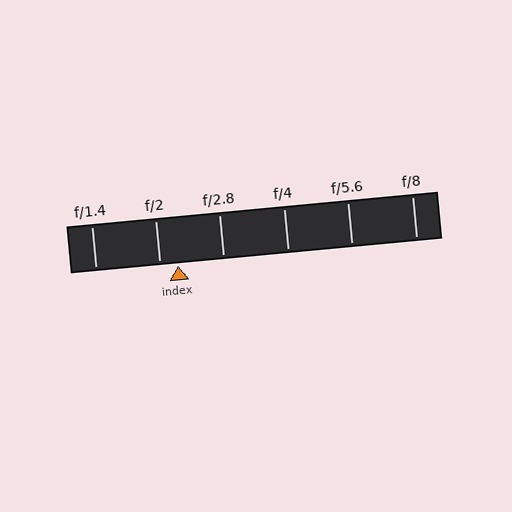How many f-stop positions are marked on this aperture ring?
There are 6 f-stop positions marked.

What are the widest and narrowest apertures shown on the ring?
The widest aperture shown is f/1.4 and the narrowest is f/8.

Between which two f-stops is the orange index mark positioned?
The index mark is between f/2 and f/2.8.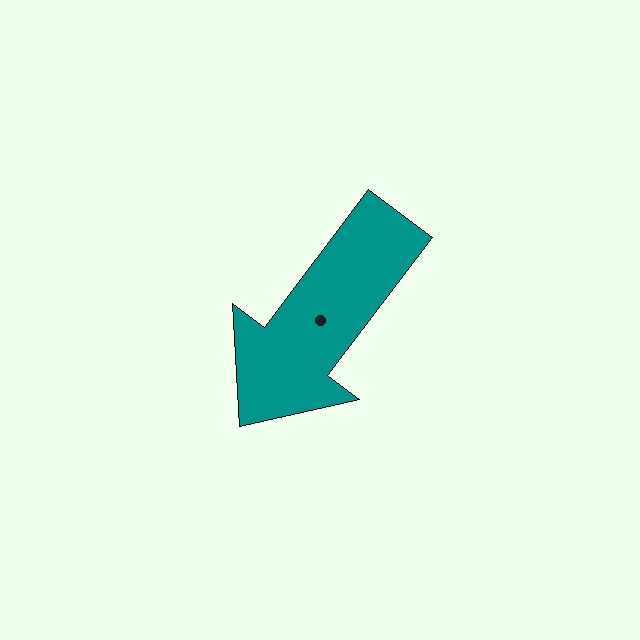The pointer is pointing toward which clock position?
Roughly 7 o'clock.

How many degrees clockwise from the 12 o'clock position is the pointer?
Approximately 217 degrees.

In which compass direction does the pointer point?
Southwest.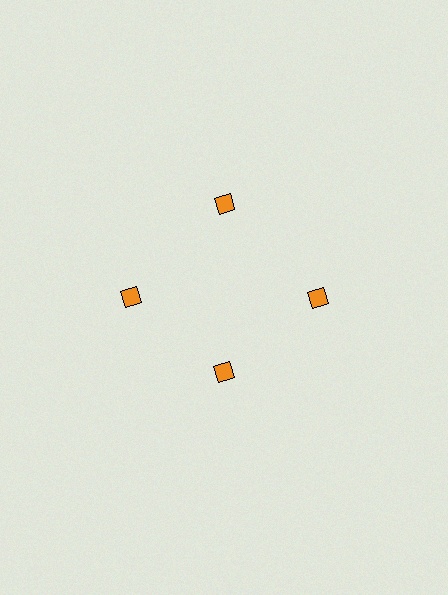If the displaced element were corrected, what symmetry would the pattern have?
It would have 4-fold rotational symmetry — the pattern would map onto itself every 90 degrees.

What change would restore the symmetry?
The symmetry would be restored by moving it outward, back onto the ring so that all 4 diamonds sit at equal angles and equal distance from the center.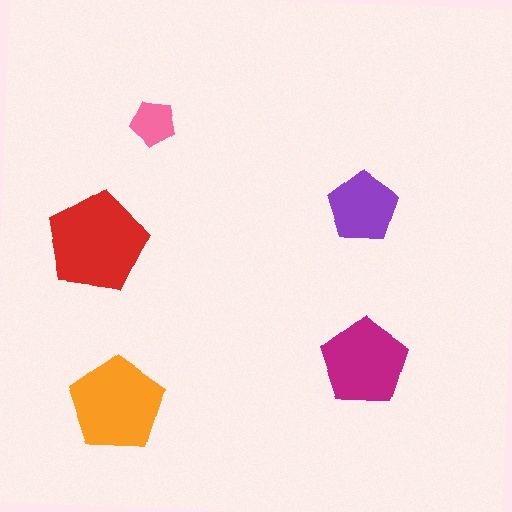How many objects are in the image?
There are 5 objects in the image.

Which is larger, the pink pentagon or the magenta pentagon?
The magenta one.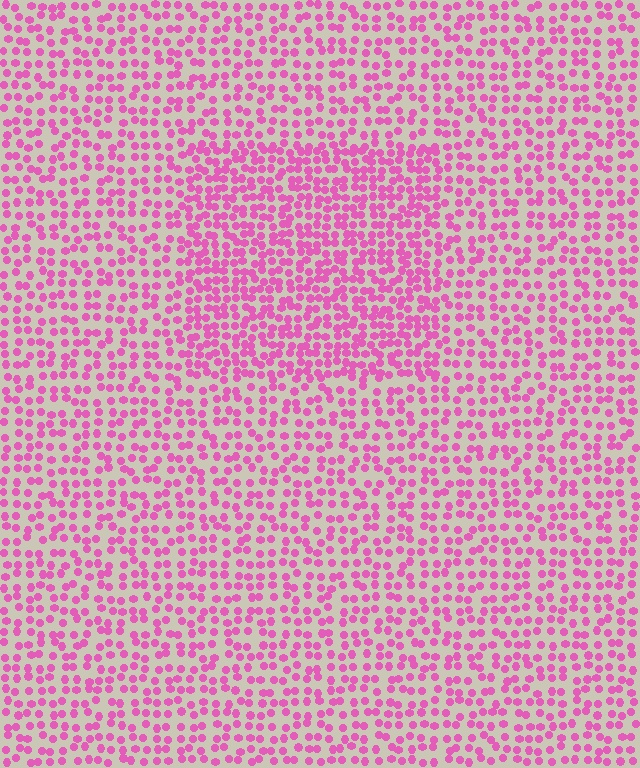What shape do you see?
I see a rectangle.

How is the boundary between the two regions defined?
The boundary is defined by a change in element density (approximately 1.6x ratio). All elements are the same color, size, and shape.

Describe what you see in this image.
The image contains small pink elements arranged at two different densities. A rectangle-shaped region is visible where the elements are more densely packed than the surrounding area.